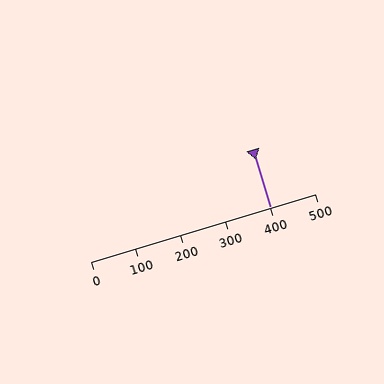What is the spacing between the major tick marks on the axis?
The major ticks are spaced 100 apart.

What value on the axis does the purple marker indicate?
The marker indicates approximately 400.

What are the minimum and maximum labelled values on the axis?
The axis runs from 0 to 500.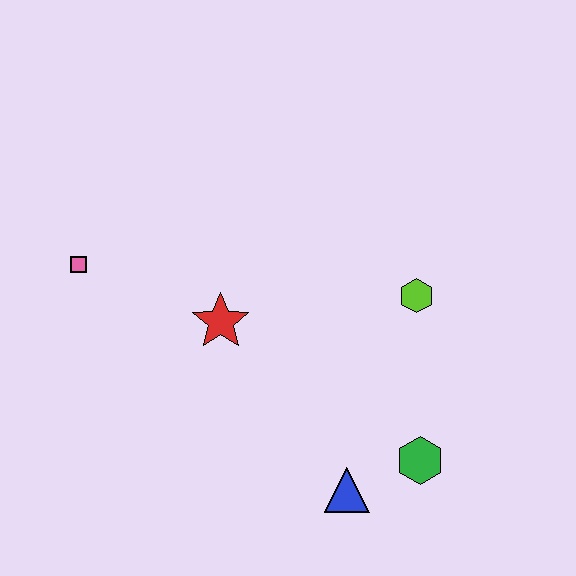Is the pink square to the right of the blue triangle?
No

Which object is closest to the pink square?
The red star is closest to the pink square.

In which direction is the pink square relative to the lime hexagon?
The pink square is to the left of the lime hexagon.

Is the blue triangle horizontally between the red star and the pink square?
No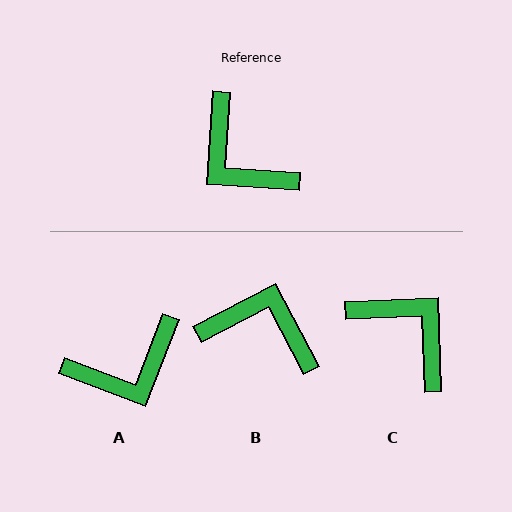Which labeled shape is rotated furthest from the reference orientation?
C, about 174 degrees away.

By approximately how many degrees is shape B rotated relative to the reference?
Approximately 149 degrees clockwise.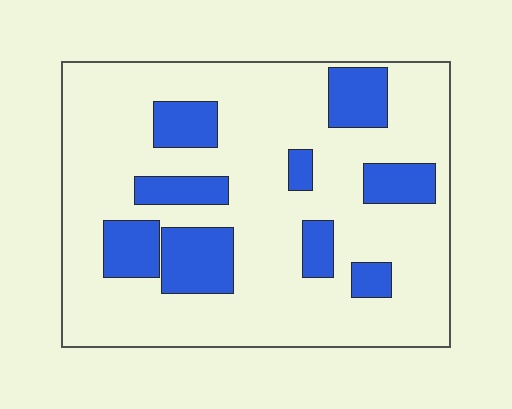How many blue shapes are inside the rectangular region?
9.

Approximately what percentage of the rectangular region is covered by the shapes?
Approximately 20%.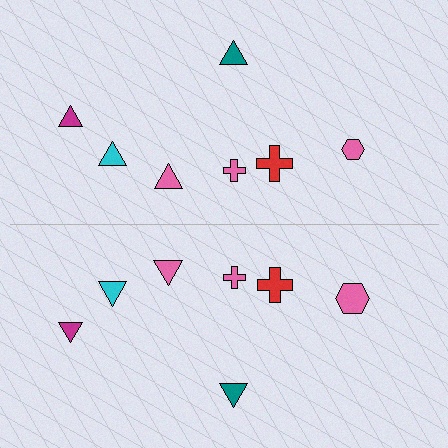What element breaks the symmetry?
The pink hexagon on the bottom side has a different size than its mirror counterpart.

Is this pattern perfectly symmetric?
No, the pattern is not perfectly symmetric. The pink hexagon on the bottom side has a different size than its mirror counterpart.